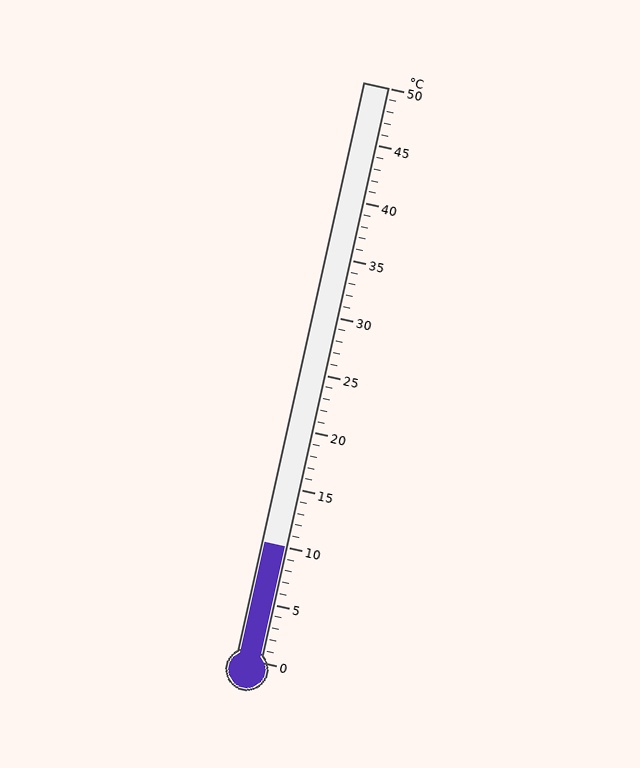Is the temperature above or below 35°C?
The temperature is below 35°C.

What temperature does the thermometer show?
The thermometer shows approximately 10°C.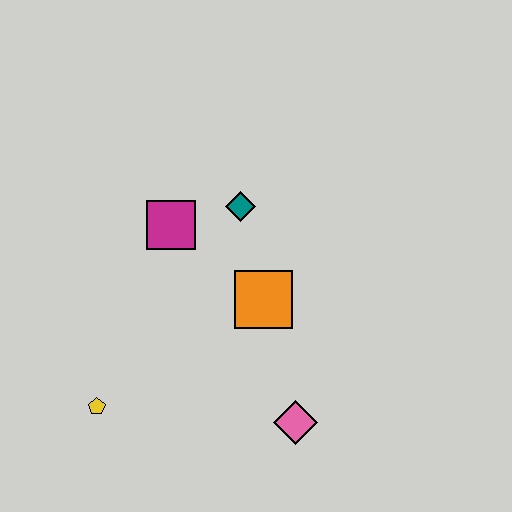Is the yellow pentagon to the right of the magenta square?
No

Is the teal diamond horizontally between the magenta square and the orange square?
Yes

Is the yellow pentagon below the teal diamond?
Yes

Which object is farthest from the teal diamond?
The yellow pentagon is farthest from the teal diamond.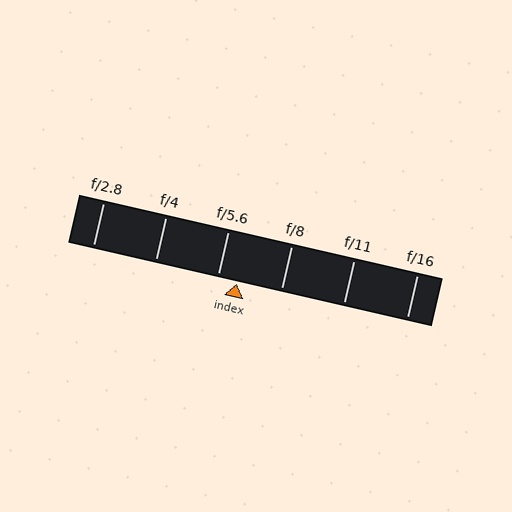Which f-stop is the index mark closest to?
The index mark is closest to f/5.6.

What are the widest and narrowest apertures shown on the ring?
The widest aperture shown is f/2.8 and the narrowest is f/16.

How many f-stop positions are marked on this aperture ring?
There are 6 f-stop positions marked.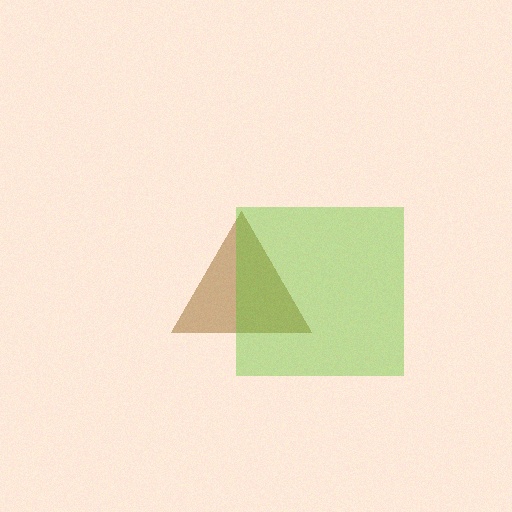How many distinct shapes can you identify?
There are 2 distinct shapes: a brown triangle, a lime square.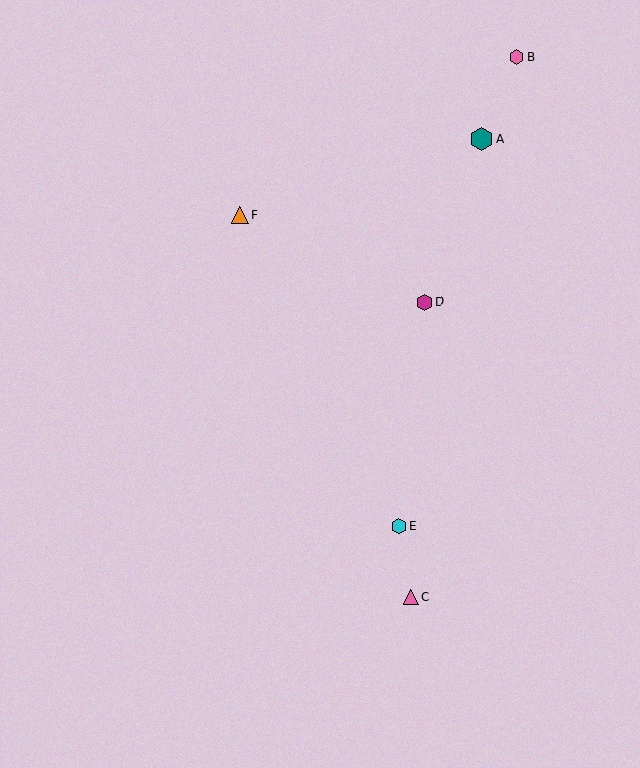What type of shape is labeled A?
Shape A is a teal hexagon.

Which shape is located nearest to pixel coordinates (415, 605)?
The pink triangle (labeled C) at (411, 596) is nearest to that location.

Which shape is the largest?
The teal hexagon (labeled A) is the largest.